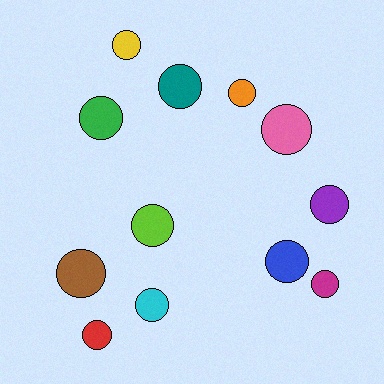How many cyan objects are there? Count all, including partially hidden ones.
There is 1 cyan object.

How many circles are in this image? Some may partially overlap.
There are 12 circles.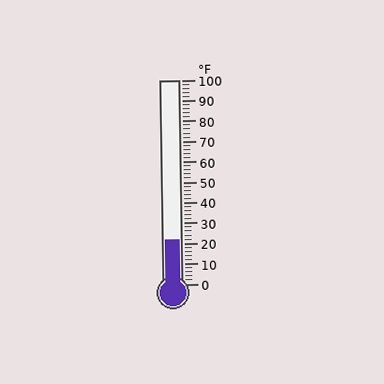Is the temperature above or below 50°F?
The temperature is below 50°F.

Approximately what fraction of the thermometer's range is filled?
The thermometer is filled to approximately 20% of its range.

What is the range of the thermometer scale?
The thermometer scale ranges from 0°F to 100°F.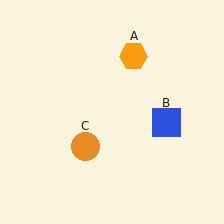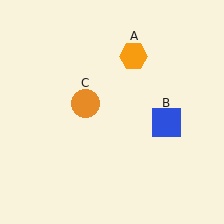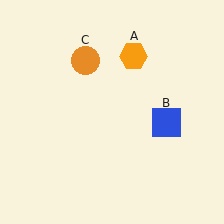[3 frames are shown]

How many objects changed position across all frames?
1 object changed position: orange circle (object C).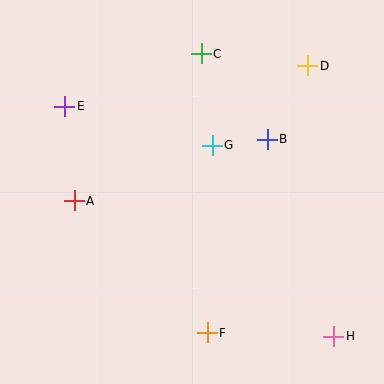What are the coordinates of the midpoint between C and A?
The midpoint between C and A is at (138, 127).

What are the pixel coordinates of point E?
Point E is at (65, 106).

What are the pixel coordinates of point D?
Point D is at (308, 66).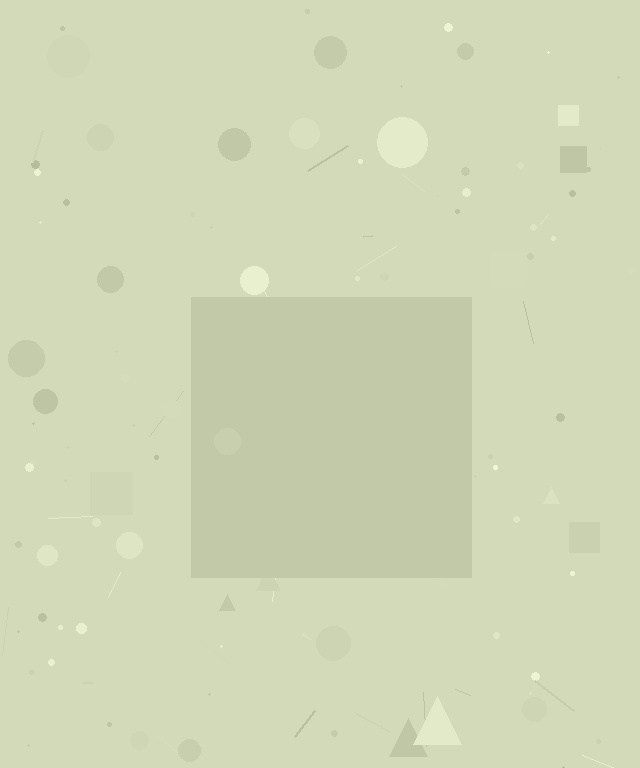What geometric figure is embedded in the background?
A square is embedded in the background.